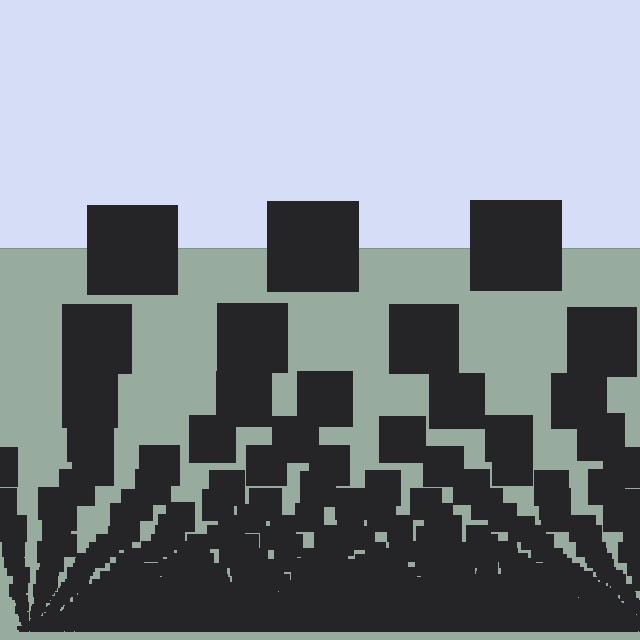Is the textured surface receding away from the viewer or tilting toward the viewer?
The surface appears to tilt toward the viewer. Texture elements get larger and sparser toward the top.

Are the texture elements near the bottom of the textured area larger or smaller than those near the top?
Smaller. The gradient is inverted — elements near the bottom are smaller and denser.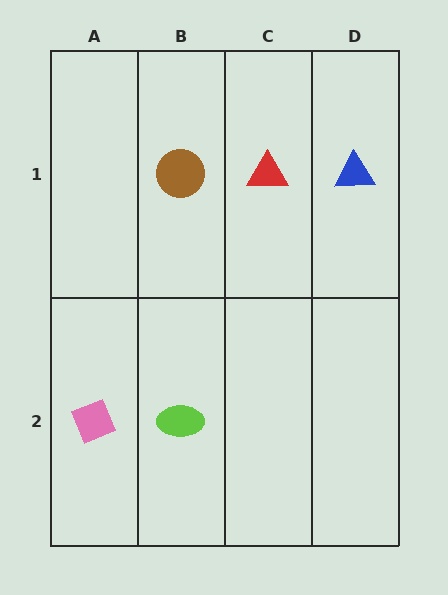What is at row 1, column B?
A brown circle.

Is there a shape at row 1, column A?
No, that cell is empty.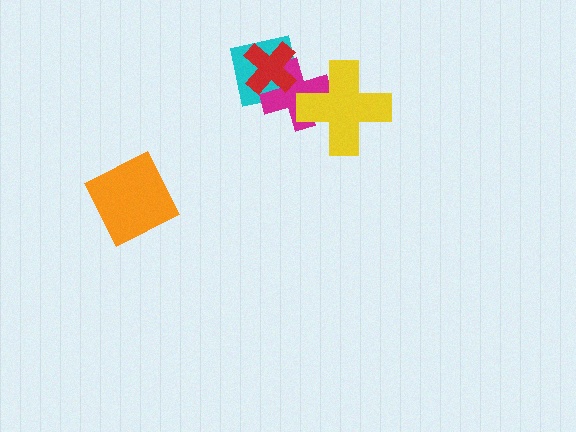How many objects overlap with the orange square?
0 objects overlap with the orange square.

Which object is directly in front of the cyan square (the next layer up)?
The magenta cross is directly in front of the cyan square.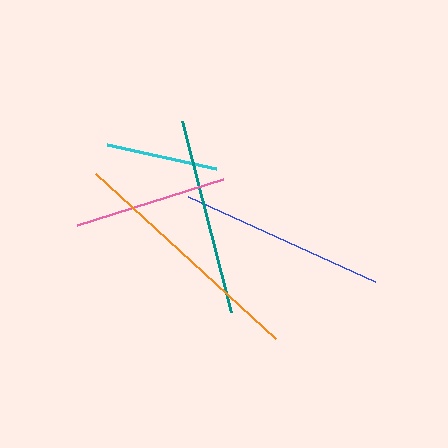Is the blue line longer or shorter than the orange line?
The orange line is longer than the blue line.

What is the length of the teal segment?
The teal segment is approximately 197 pixels long.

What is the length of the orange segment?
The orange segment is approximately 244 pixels long.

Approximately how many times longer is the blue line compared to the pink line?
The blue line is approximately 1.3 times the length of the pink line.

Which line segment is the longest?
The orange line is the longest at approximately 244 pixels.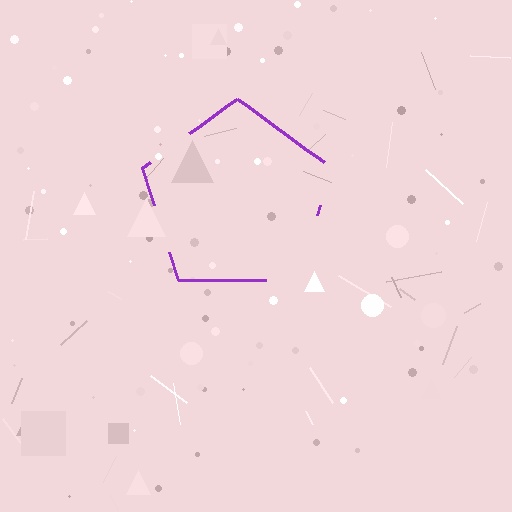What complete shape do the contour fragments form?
The contour fragments form a pentagon.